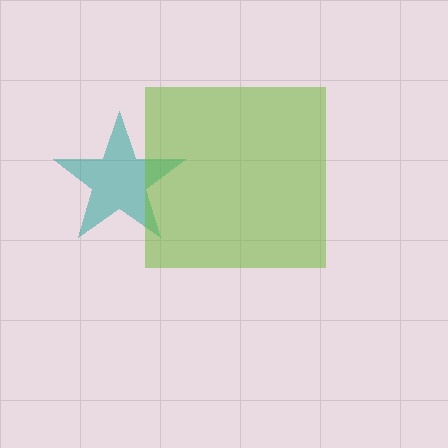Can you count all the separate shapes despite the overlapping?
Yes, there are 2 separate shapes.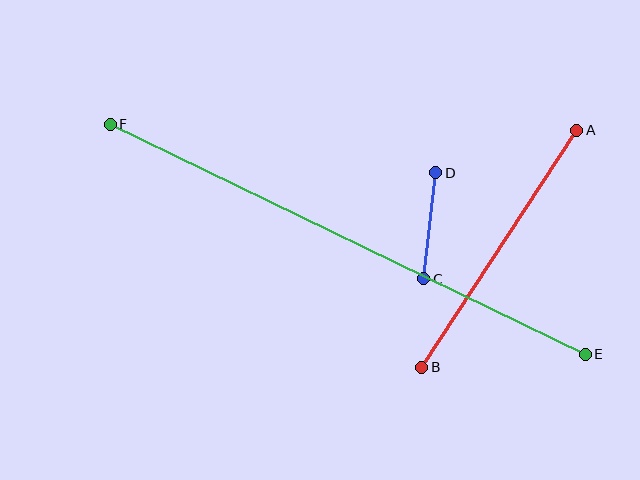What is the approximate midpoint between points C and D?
The midpoint is at approximately (430, 226) pixels.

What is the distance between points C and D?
The distance is approximately 107 pixels.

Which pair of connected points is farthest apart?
Points E and F are farthest apart.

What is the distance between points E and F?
The distance is approximately 528 pixels.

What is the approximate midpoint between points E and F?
The midpoint is at approximately (348, 239) pixels.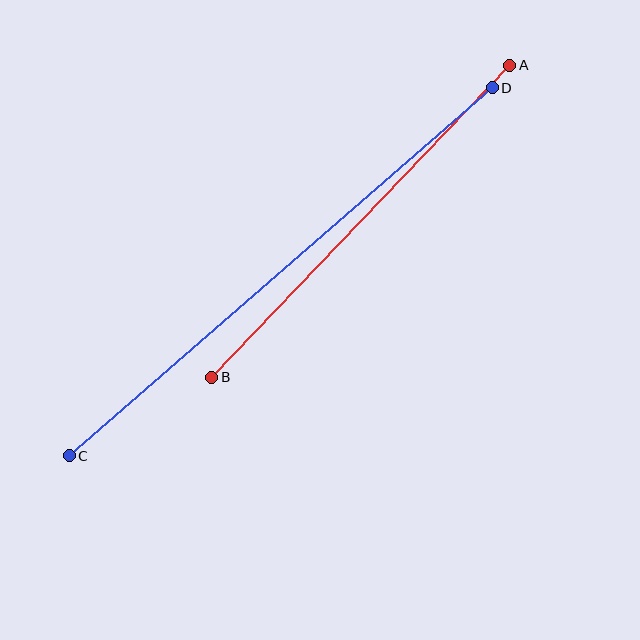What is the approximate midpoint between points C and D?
The midpoint is at approximately (281, 272) pixels.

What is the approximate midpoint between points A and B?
The midpoint is at approximately (361, 221) pixels.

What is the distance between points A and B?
The distance is approximately 432 pixels.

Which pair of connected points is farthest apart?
Points C and D are farthest apart.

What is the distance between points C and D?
The distance is approximately 561 pixels.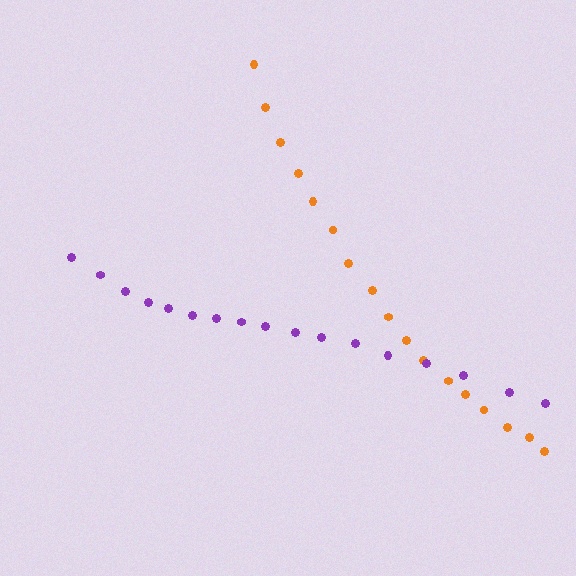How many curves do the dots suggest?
There are 2 distinct paths.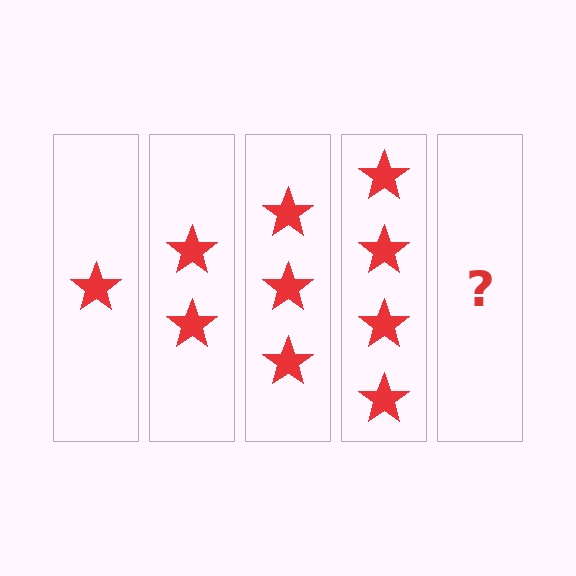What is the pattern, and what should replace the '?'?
The pattern is that each step adds one more star. The '?' should be 5 stars.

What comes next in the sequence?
The next element should be 5 stars.